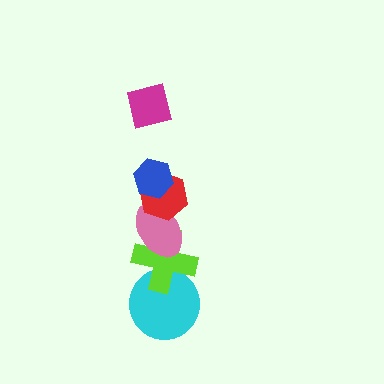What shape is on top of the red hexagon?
The blue hexagon is on top of the red hexagon.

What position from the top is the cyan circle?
The cyan circle is 6th from the top.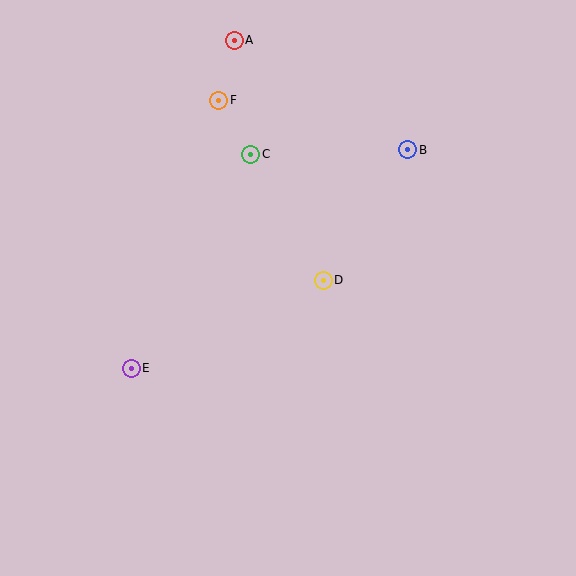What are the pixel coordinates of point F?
Point F is at (219, 100).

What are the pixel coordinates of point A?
Point A is at (234, 40).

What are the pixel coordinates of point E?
Point E is at (131, 368).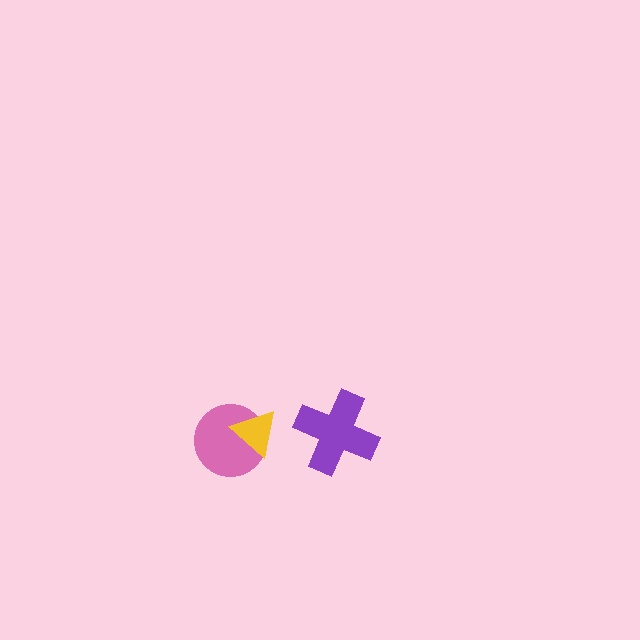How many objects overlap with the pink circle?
1 object overlaps with the pink circle.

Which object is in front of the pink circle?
The yellow triangle is in front of the pink circle.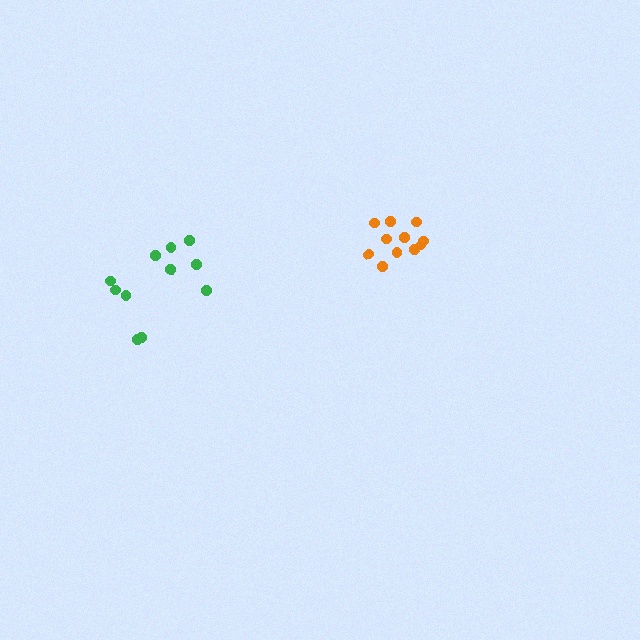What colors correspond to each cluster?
The clusters are colored: green, orange.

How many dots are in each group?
Group 1: 11 dots, Group 2: 11 dots (22 total).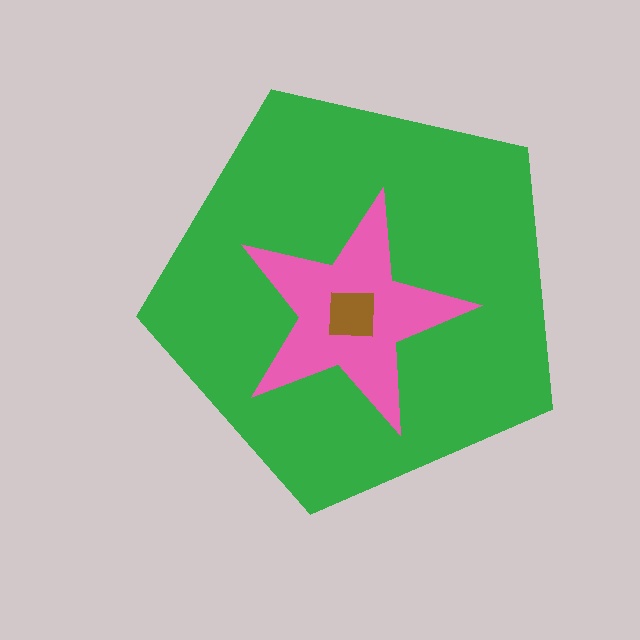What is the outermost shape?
The green pentagon.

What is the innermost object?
The brown square.